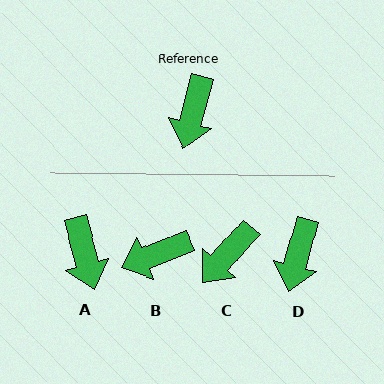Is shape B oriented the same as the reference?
No, it is off by about 53 degrees.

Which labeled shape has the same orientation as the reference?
D.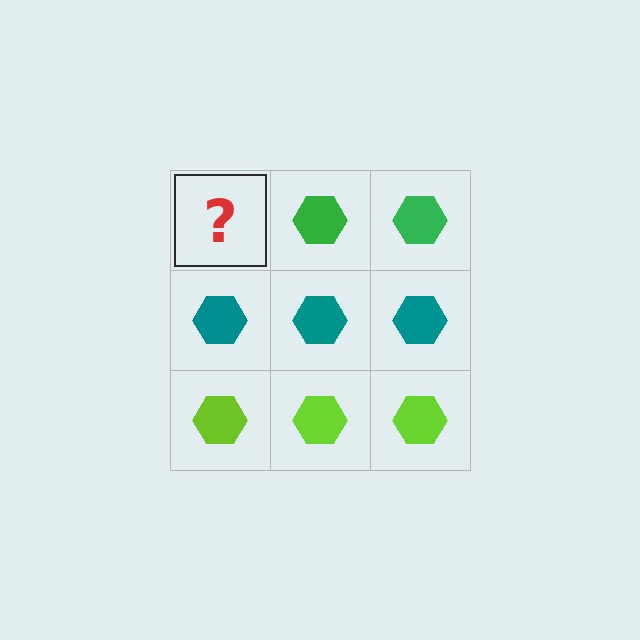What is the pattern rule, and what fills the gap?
The rule is that each row has a consistent color. The gap should be filled with a green hexagon.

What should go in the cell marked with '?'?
The missing cell should contain a green hexagon.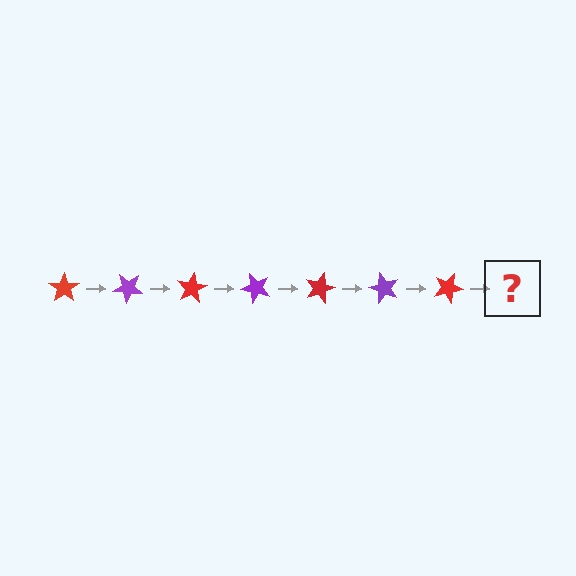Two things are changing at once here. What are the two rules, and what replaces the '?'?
The two rules are that it rotates 40 degrees each step and the color cycles through red and purple. The '?' should be a purple star, rotated 280 degrees from the start.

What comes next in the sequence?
The next element should be a purple star, rotated 280 degrees from the start.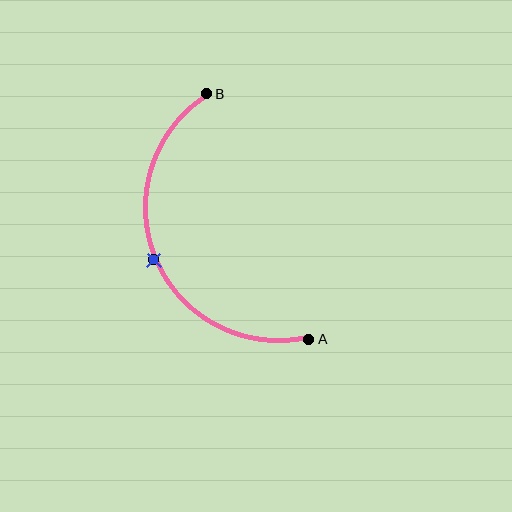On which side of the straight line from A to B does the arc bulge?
The arc bulges to the left of the straight line connecting A and B.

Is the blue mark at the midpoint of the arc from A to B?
Yes. The blue mark lies on the arc at equal arc-length from both A and B — it is the arc midpoint.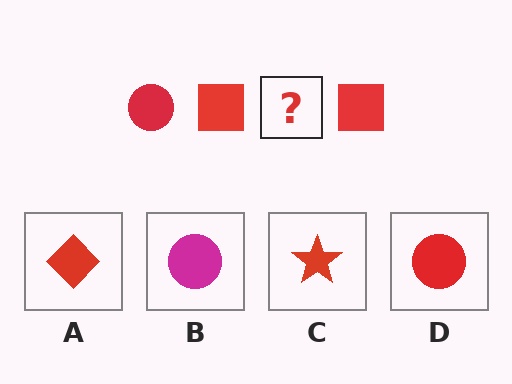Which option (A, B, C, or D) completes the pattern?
D.